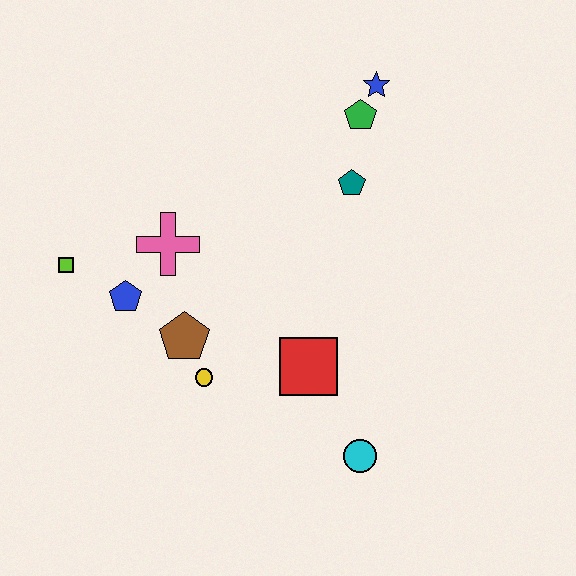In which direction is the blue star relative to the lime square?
The blue star is to the right of the lime square.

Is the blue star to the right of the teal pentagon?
Yes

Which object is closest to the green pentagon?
The blue star is closest to the green pentagon.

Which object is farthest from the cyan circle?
The blue star is farthest from the cyan circle.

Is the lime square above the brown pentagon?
Yes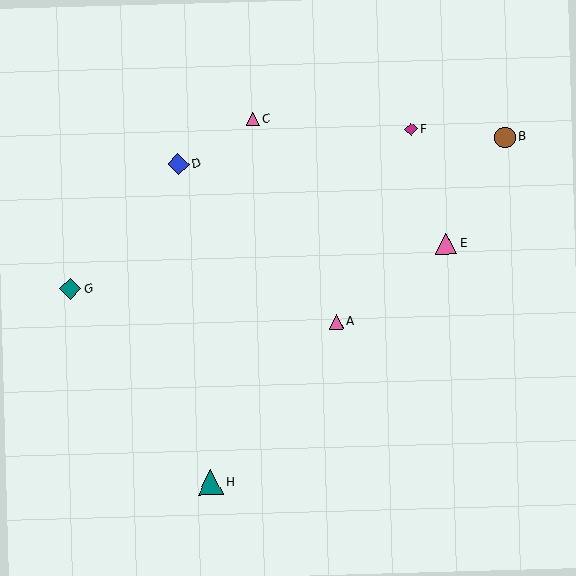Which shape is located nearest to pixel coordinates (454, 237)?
The pink triangle (labeled E) at (446, 244) is nearest to that location.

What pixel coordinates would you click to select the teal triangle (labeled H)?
Click at (210, 483) to select the teal triangle H.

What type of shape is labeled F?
Shape F is a magenta diamond.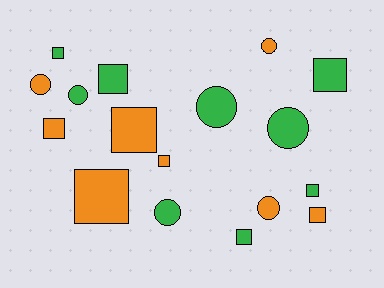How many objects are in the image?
There are 17 objects.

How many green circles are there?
There are 4 green circles.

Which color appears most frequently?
Green, with 9 objects.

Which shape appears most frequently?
Square, with 10 objects.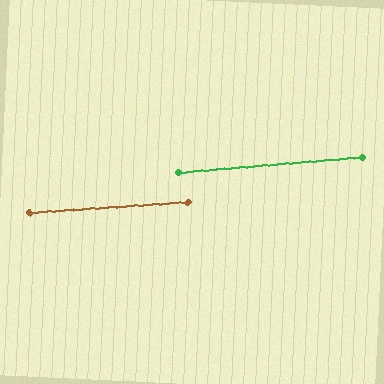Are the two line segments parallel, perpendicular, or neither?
Parallel — their directions differ by only 1.5°.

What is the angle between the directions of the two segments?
Approximately 1 degree.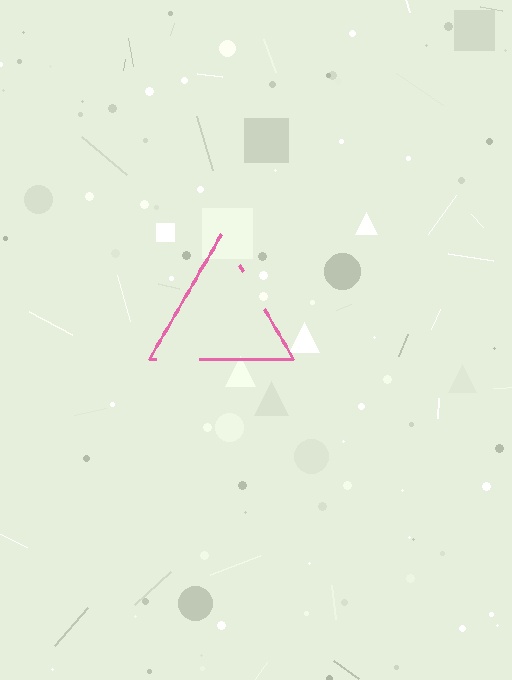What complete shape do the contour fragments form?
The contour fragments form a triangle.